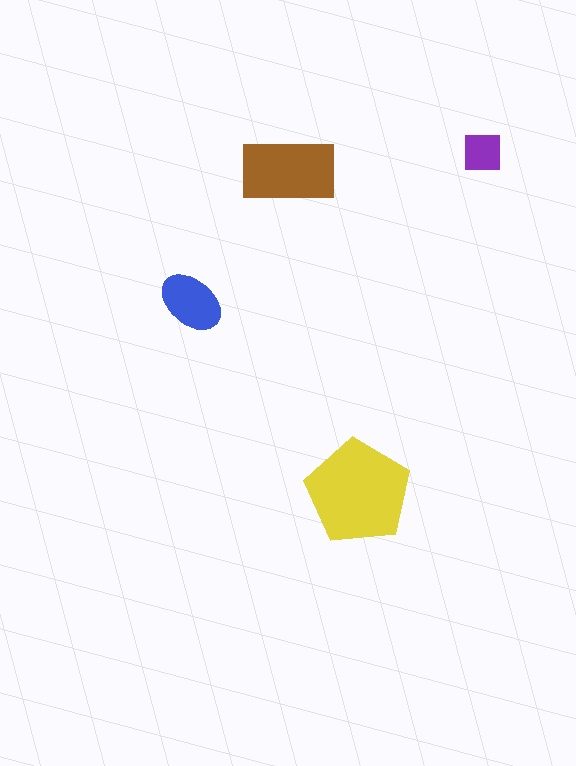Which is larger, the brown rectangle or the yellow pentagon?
The yellow pentagon.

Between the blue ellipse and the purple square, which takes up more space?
The blue ellipse.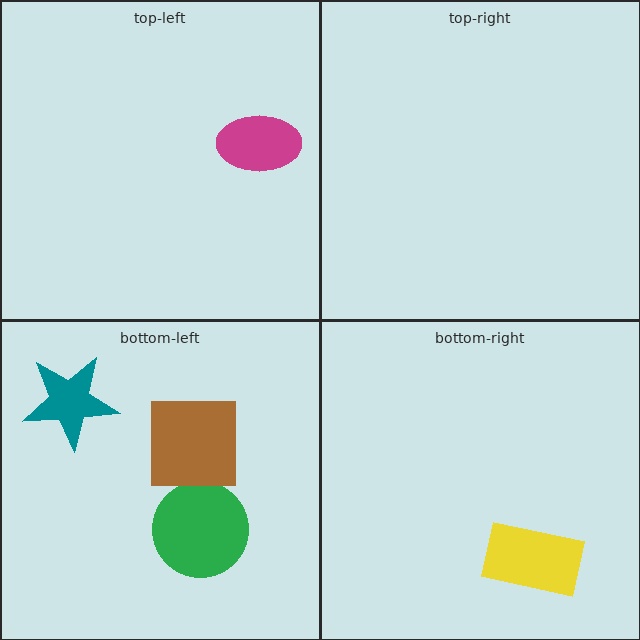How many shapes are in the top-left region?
1.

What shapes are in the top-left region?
The magenta ellipse.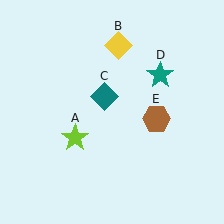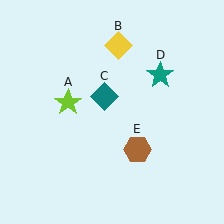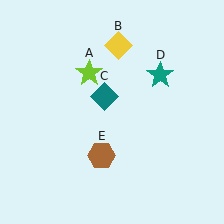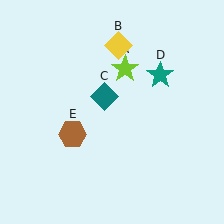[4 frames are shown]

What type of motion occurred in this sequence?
The lime star (object A), brown hexagon (object E) rotated clockwise around the center of the scene.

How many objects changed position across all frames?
2 objects changed position: lime star (object A), brown hexagon (object E).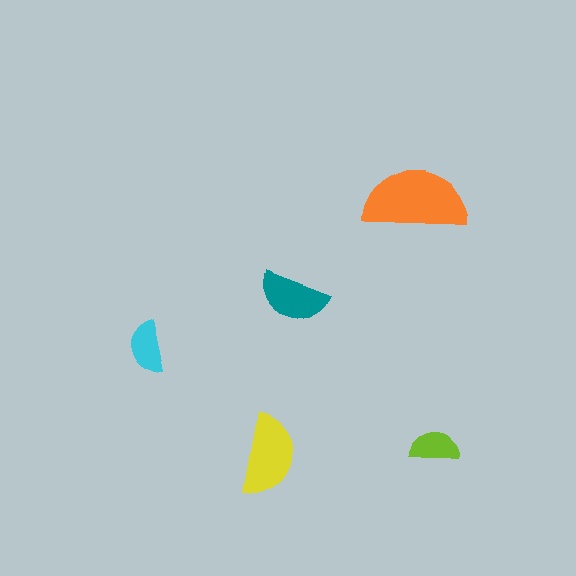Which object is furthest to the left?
The cyan semicircle is leftmost.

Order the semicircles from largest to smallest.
the orange one, the yellow one, the teal one, the cyan one, the lime one.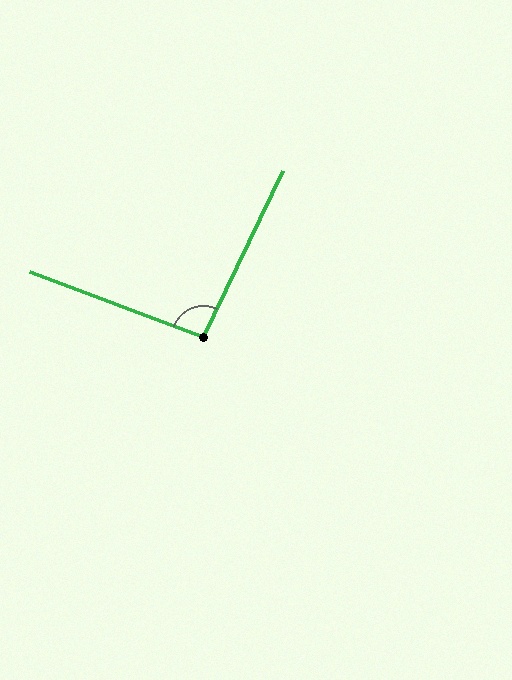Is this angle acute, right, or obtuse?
It is obtuse.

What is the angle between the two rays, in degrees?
Approximately 95 degrees.